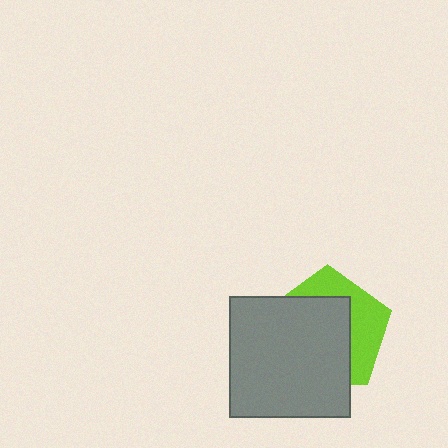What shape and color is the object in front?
The object in front is a gray square.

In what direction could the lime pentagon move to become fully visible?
The lime pentagon could move toward the upper-right. That would shift it out from behind the gray square entirely.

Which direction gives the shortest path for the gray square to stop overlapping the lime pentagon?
Moving toward the lower-left gives the shortest separation.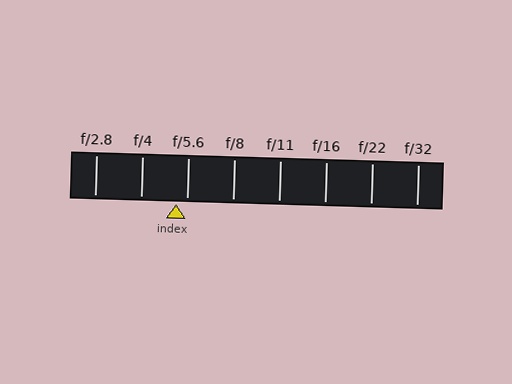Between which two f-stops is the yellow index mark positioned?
The index mark is between f/4 and f/5.6.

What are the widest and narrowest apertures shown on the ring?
The widest aperture shown is f/2.8 and the narrowest is f/32.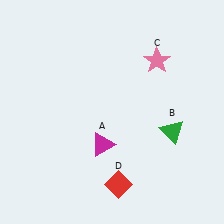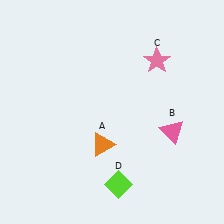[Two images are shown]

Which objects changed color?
A changed from magenta to orange. B changed from green to pink. D changed from red to lime.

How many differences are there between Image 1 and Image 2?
There are 3 differences between the two images.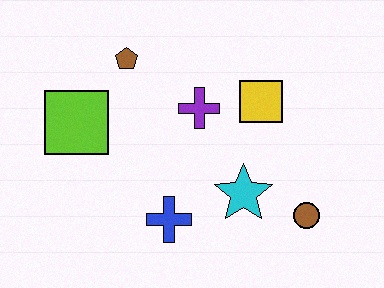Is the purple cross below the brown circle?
No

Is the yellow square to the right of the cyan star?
Yes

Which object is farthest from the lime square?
The brown circle is farthest from the lime square.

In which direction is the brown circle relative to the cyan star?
The brown circle is to the right of the cyan star.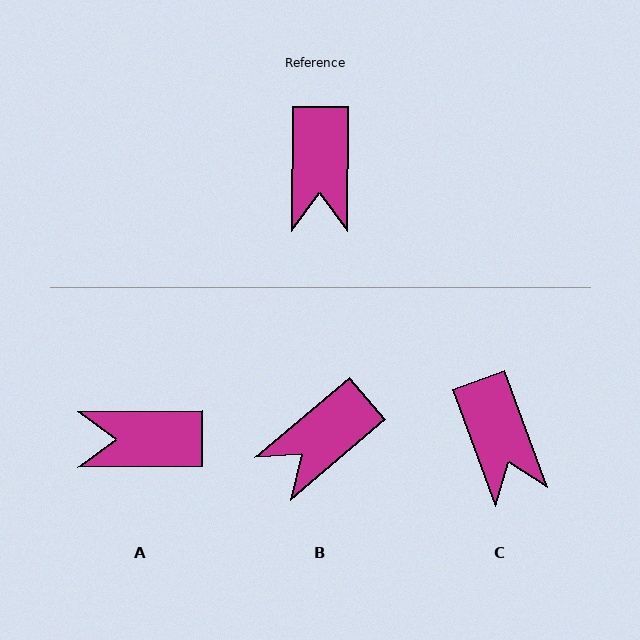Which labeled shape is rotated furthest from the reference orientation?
A, about 89 degrees away.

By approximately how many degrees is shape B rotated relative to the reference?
Approximately 49 degrees clockwise.